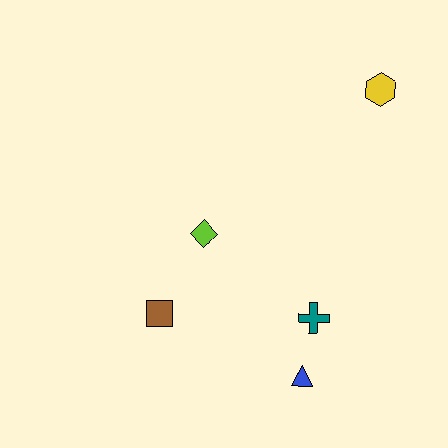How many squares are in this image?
There is 1 square.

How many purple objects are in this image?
There are no purple objects.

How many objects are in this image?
There are 5 objects.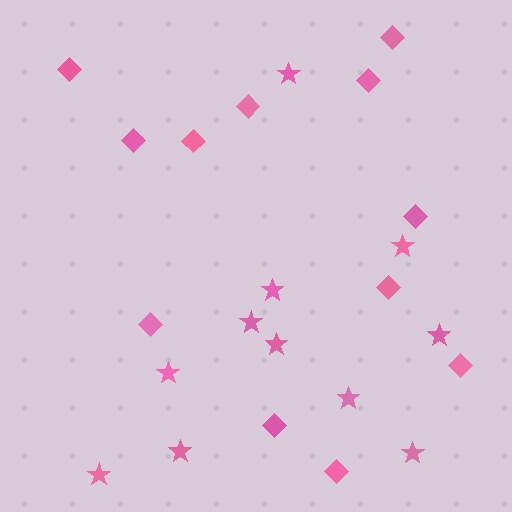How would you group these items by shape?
There are 2 groups: one group of diamonds (12) and one group of stars (11).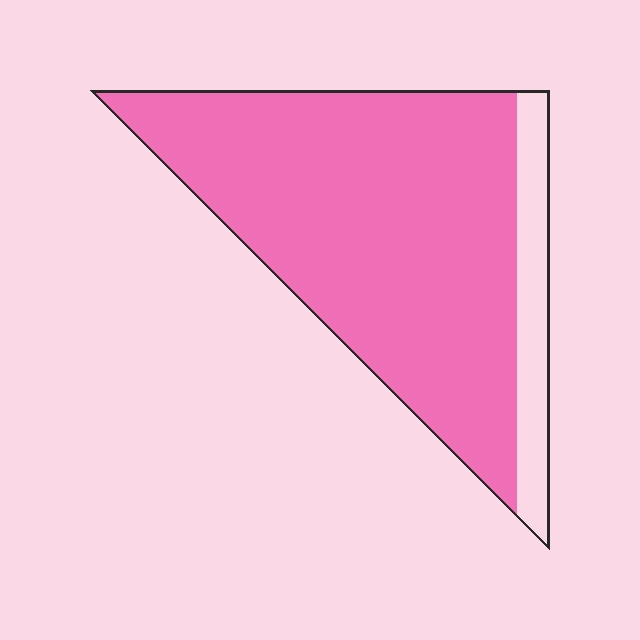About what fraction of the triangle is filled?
About seven eighths (7/8).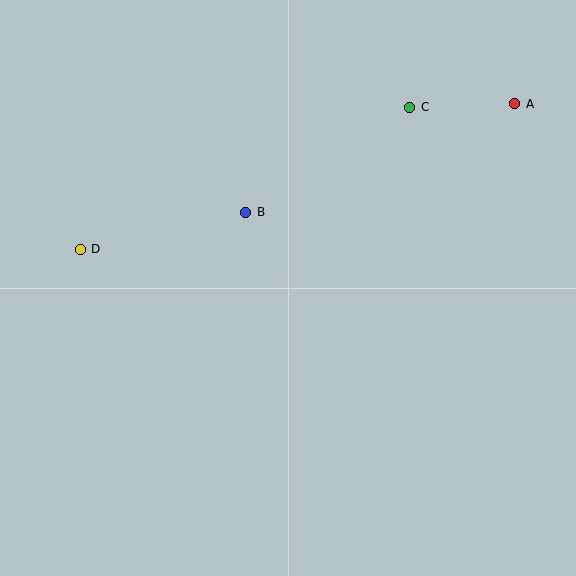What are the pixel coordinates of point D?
Point D is at (80, 249).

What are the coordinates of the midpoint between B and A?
The midpoint between B and A is at (380, 158).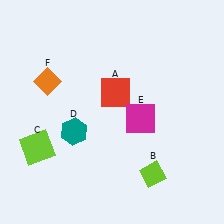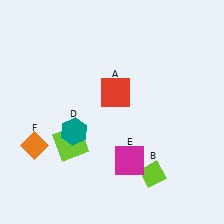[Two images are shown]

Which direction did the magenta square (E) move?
The magenta square (E) moved down.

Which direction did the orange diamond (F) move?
The orange diamond (F) moved down.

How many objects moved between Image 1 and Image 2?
3 objects moved between the two images.